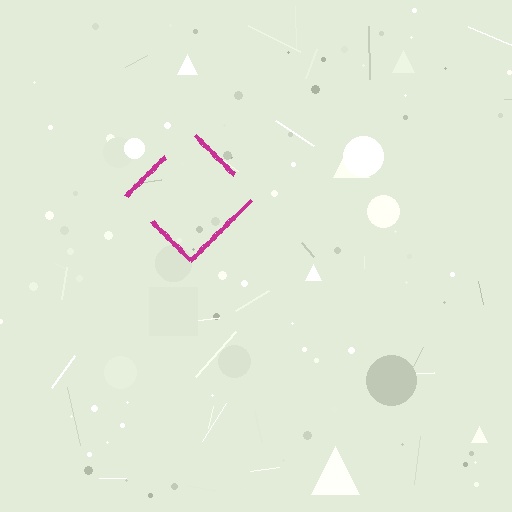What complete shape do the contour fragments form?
The contour fragments form a diamond.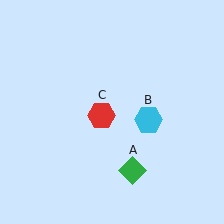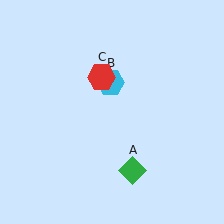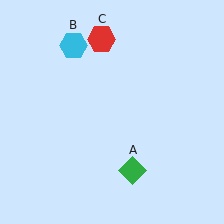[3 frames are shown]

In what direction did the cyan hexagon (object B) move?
The cyan hexagon (object B) moved up and to the left.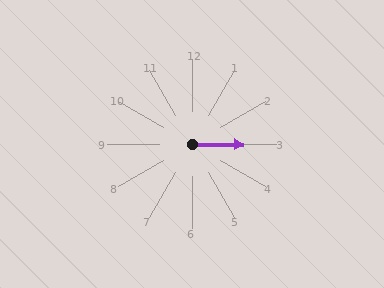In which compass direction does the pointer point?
East.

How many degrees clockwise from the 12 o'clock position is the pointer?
Approximately 90 degrees.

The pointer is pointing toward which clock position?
Roughly 3 o'clock.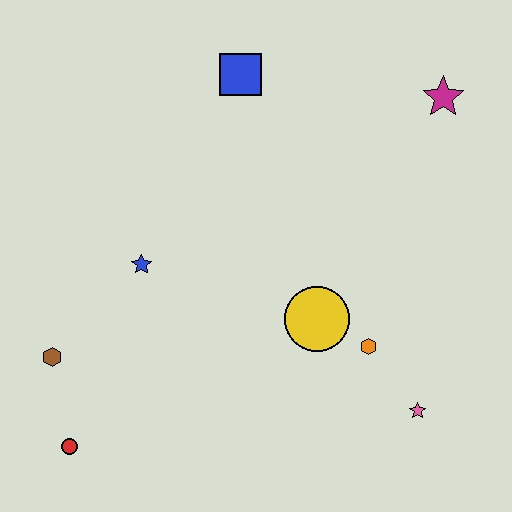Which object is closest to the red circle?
The brown hexagon is closest to the red circle.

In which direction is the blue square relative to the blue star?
The blue square is above the blue star.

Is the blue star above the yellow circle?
Yes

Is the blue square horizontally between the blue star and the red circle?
No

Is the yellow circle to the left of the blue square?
No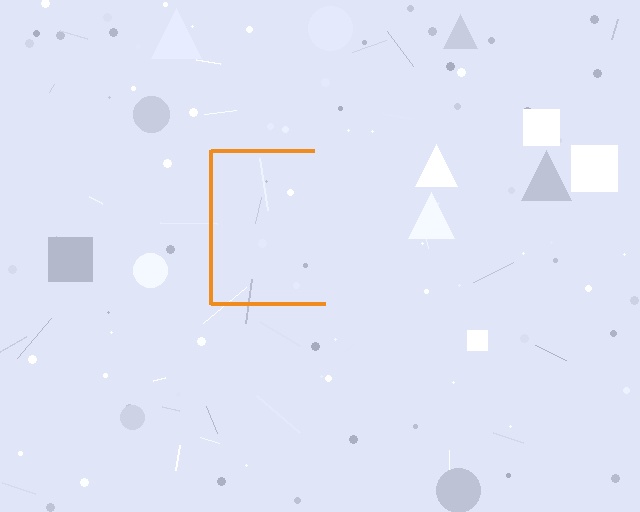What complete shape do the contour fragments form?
The contour fragments form a square.